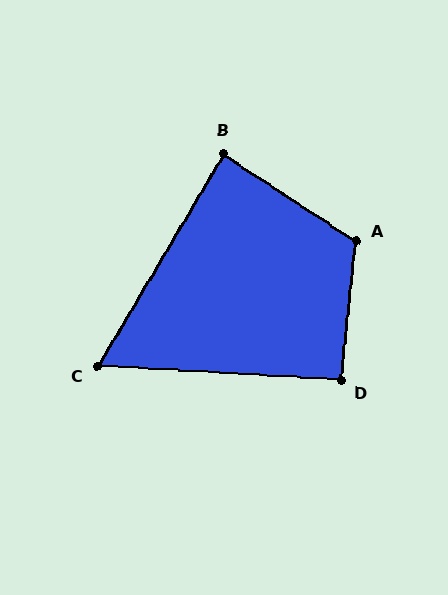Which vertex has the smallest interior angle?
C, at approximately 63 degrees.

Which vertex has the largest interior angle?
A, at approximately 117 degrees.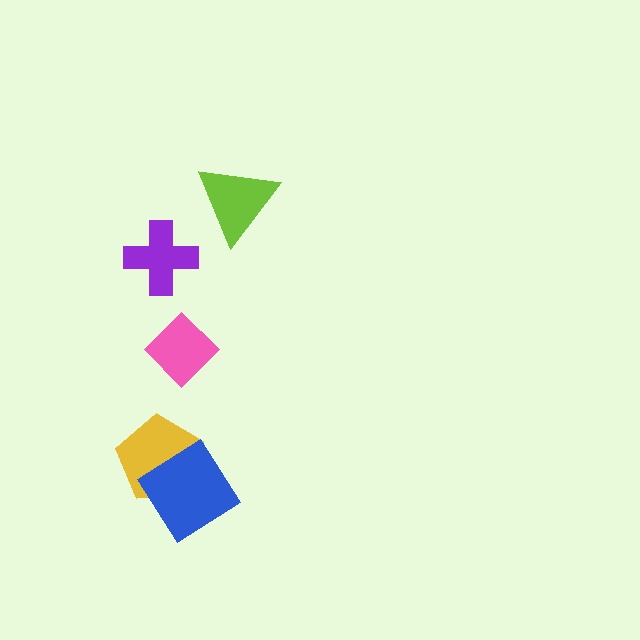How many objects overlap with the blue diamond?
1 object overlaps with the blue diamond.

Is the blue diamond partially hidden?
No, no other shape covers it.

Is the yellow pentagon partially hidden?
Yes, it is partially covered by another shape.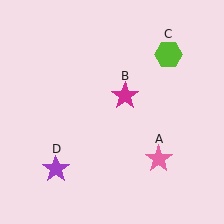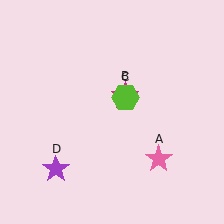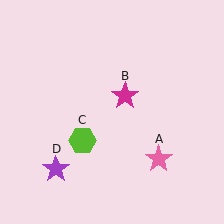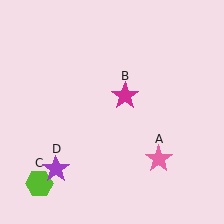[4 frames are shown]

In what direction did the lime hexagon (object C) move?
The lime hexagon (object C) moved down and to the left.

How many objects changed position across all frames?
1 object changed position: lime hexagon (object C).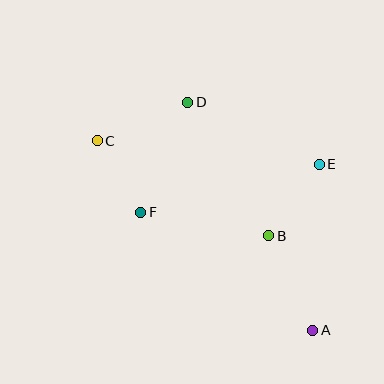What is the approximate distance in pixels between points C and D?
The distance between C and D is approximately 98 pixels.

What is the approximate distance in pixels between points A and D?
The distance between A and D is approximately 260 pixels.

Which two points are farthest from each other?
Points A and C are farthest from each other.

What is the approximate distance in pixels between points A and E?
The distance between A and E is approximately 166 pixels.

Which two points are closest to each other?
Points C and F are closest to each other.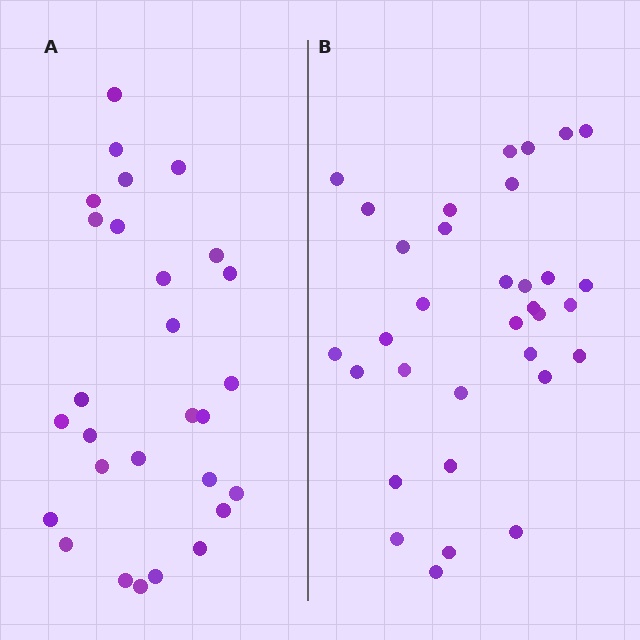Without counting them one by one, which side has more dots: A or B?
Region B (the right region) has more dots.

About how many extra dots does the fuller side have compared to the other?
Region B has about 5 more dots than region A.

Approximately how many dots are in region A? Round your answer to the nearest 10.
About 30 dots. (The exact count is 28, which rounds to 30.)